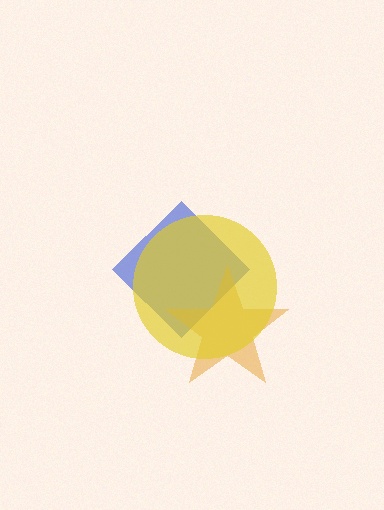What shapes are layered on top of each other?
The layered shapes are: a blue diamond, an orange star, a yellow circle.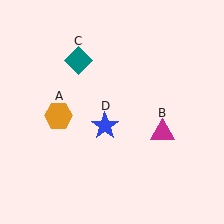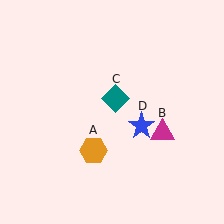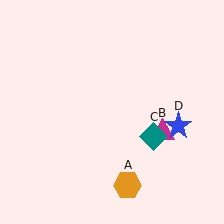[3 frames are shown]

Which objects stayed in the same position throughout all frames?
Magenta triangle (object B) remained stationary.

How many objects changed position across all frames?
3 objects changed position: orange hexagon (object A), teal diamond (object C), blue star (object D).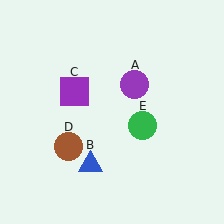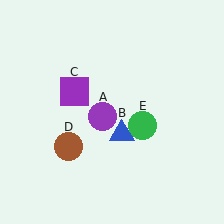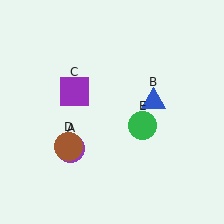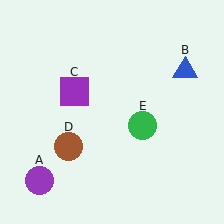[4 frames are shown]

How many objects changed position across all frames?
2 objects changed position: purple circle (object A), blue triangle (object B).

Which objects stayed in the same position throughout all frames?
Purple square (object C) and brown circle (object D) and green circle (object E) remained stationary.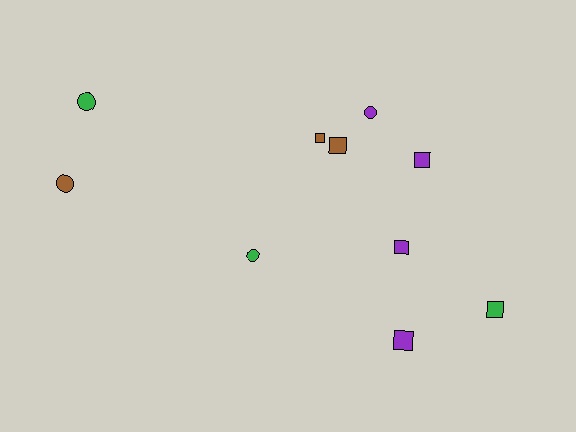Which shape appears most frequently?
Square, with 6 objects.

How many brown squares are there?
There are 2 brown squares.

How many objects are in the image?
There are 10 objects.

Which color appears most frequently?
Purple, with 4 objects.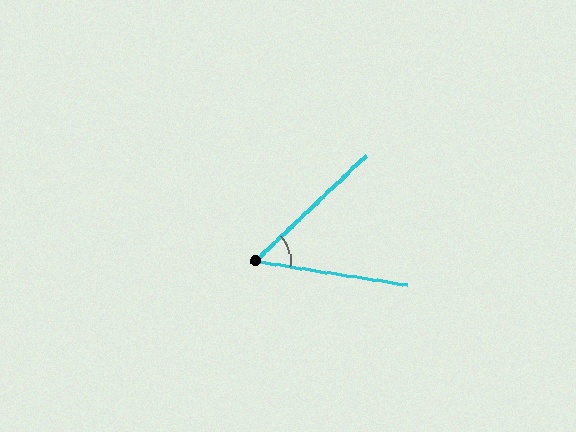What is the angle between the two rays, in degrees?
Approximately 52 degrees.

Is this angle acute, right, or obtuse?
It is acute.